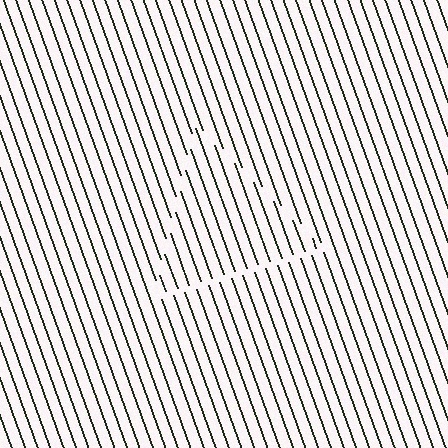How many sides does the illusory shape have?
3 sides — the line-ends trace a triangle.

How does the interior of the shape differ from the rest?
The interior of the shape contains the same grating, shifted by half a period — the contour is defined by the phase discontinuity where line-ends from the inner and outer gratings abut.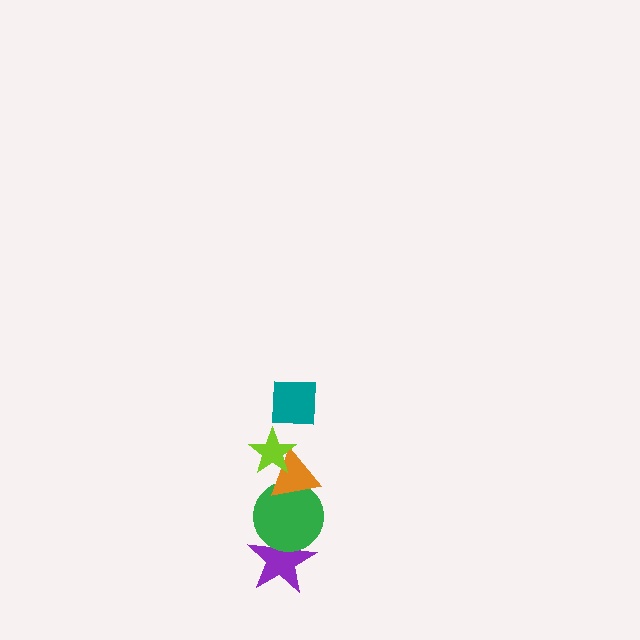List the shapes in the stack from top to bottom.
From top to bottom: the teal square, the lime star, the orange triangle, the green circle, the purple star.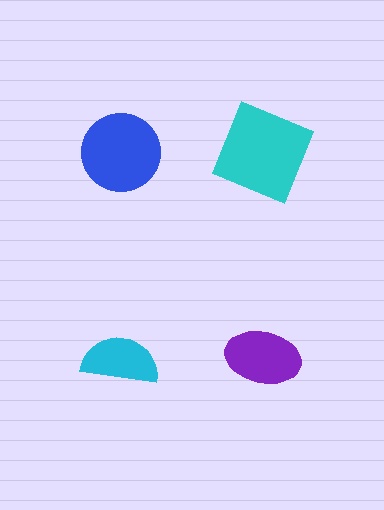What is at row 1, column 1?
A blue circle.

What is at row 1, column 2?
A cyan square.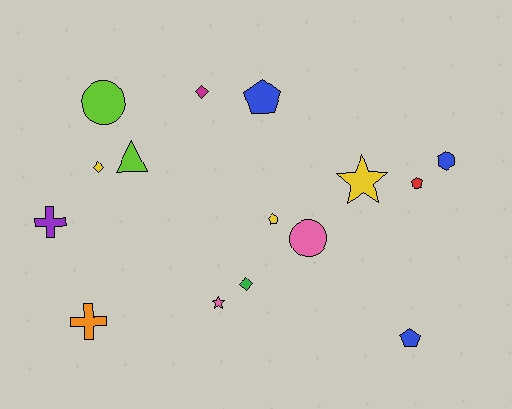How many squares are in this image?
There are no squares.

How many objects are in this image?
There are 15 objects.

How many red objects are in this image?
There is 1 red object.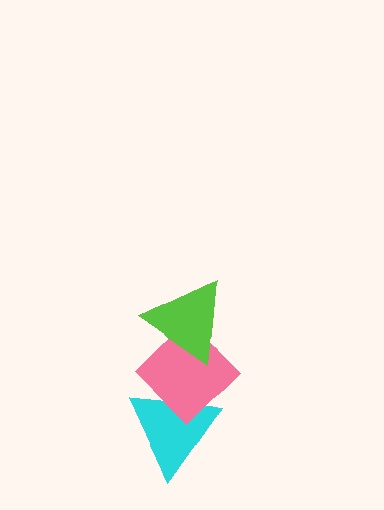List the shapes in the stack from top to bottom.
From top to bottom: the lime triangle, the pink diamond, the cyan triangle.